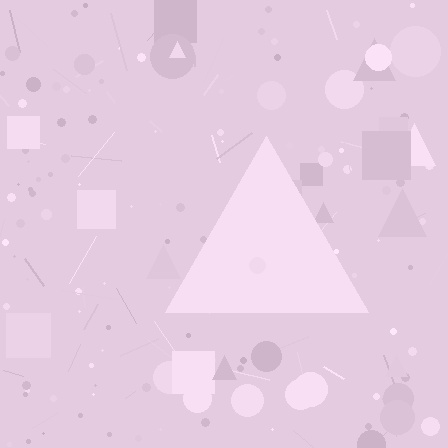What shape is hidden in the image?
A triangle is hidden in the image.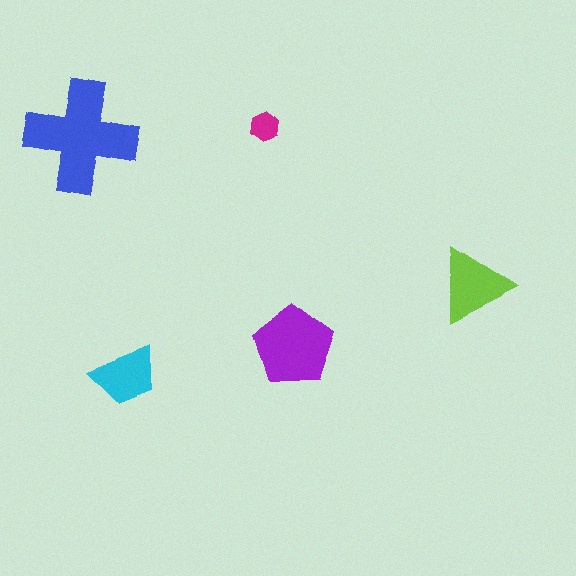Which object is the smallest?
The magenta hexagon.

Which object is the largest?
The blue cross.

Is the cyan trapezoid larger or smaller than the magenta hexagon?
Larger.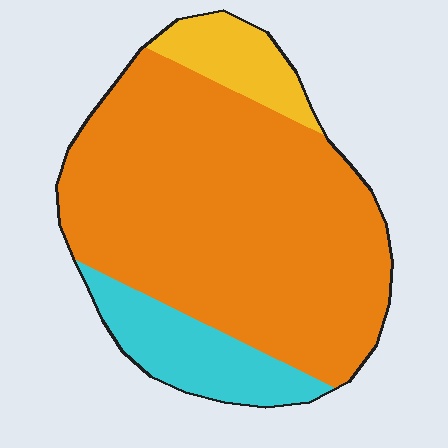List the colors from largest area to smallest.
From largest to smallest: orange, cyan, yellow.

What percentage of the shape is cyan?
Cyan covers 15% of the shape.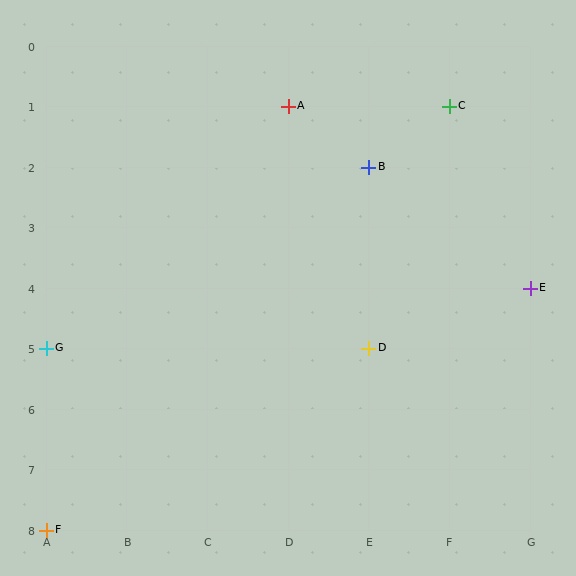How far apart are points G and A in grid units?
Points G and A are 3 columns and 4 rows apart (about 5.0 grid units diagonally).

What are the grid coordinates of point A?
Point A is at grid coordinates (D, 1).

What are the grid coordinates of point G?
Point G is at grid coordinates (A, 5).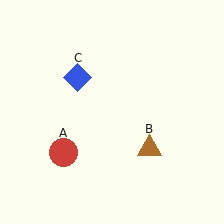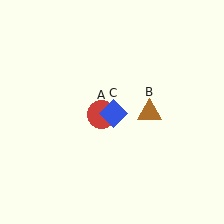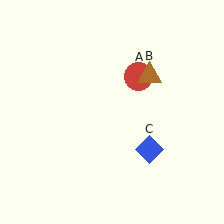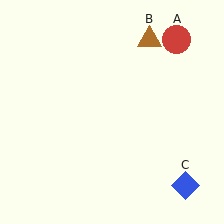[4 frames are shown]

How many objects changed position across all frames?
3 objects changed position: red circle (object A), brown triangle (object B), blue diamond (object C).